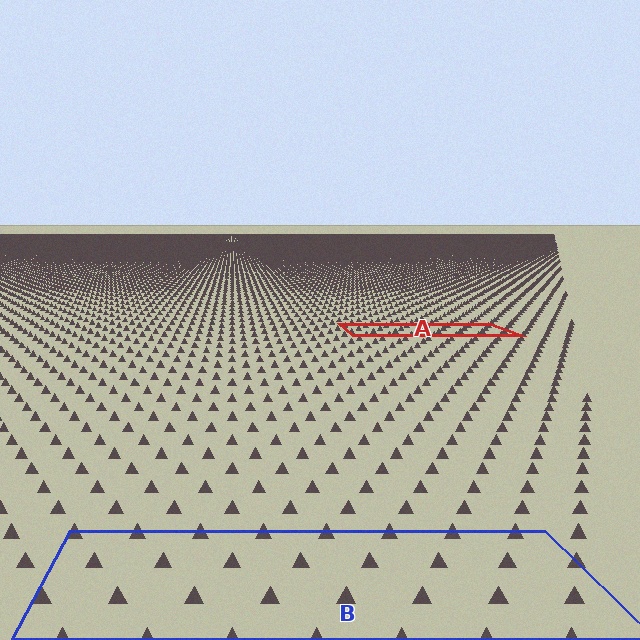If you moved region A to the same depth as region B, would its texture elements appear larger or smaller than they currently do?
They would appear larger. At a closer depth, the same texture elements are projected at a bigger on-screen size.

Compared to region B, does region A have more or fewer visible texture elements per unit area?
Region A has more texture elements per unit area — they are packed more densely because it is farther away.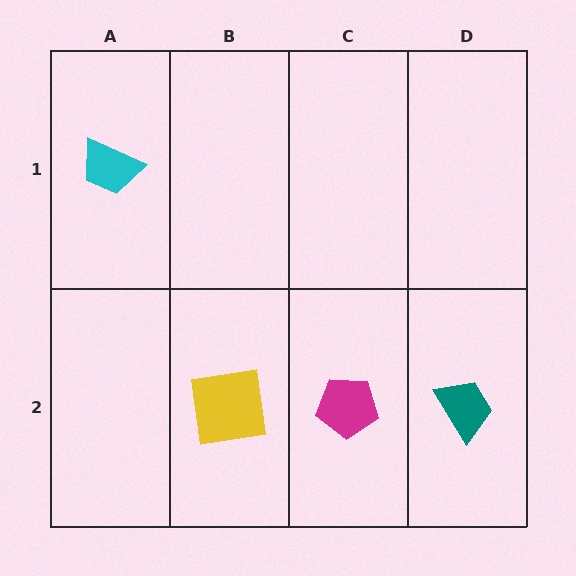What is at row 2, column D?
A teal trapezoid.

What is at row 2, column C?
A magenta pentagon.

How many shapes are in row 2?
3 shapes.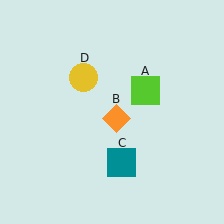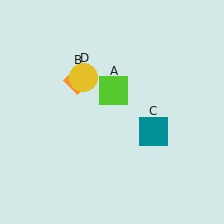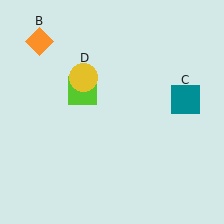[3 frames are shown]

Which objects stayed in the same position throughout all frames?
Yellow circle (object D) remained stationary.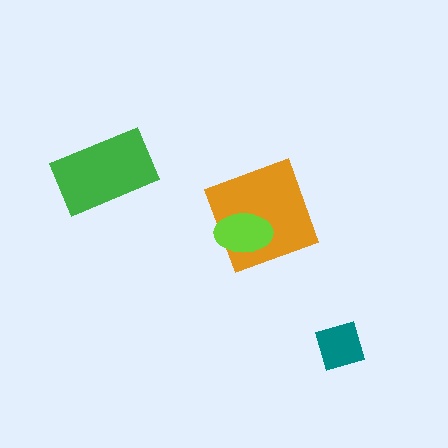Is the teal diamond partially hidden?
No, no other shape covers it.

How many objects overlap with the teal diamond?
0 objects overlap with the teal diamond.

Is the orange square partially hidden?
Yes, it is partially covered by another shape.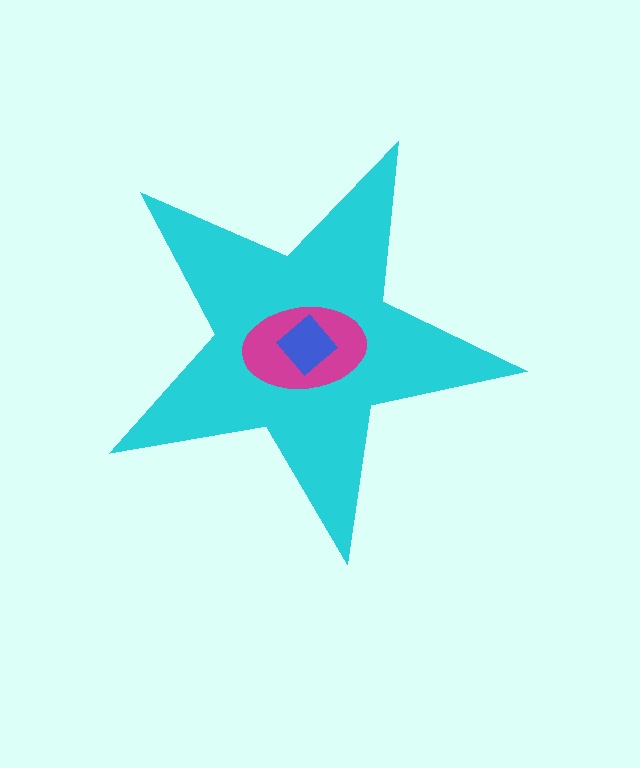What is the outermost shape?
The cyan star.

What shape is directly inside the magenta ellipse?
The blue diamond.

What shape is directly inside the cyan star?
The magenta ellipse.